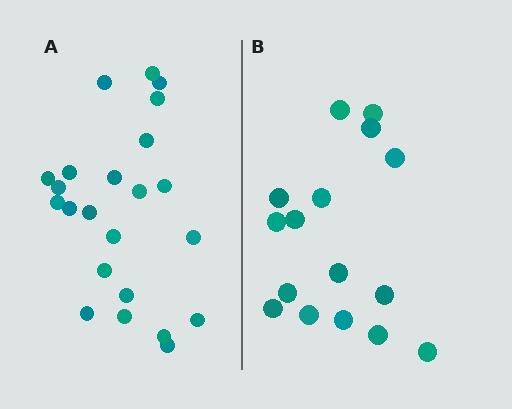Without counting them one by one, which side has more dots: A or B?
Region A (the left region) has more dots.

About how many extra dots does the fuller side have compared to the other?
Region A has roughly 8 or so more dots than region B.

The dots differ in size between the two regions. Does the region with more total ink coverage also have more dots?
No. Region B has more total ink coverage because its dots are larger, but region A actually contains more individual dots. Total area can be misleading — the number of items is what matters here.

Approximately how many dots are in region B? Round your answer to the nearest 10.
About 20 dots. (The exact count is 16, which rounds to 20.)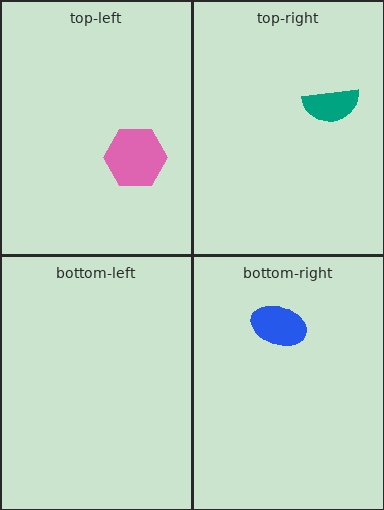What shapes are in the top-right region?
The teal semicircle.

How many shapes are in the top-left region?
1.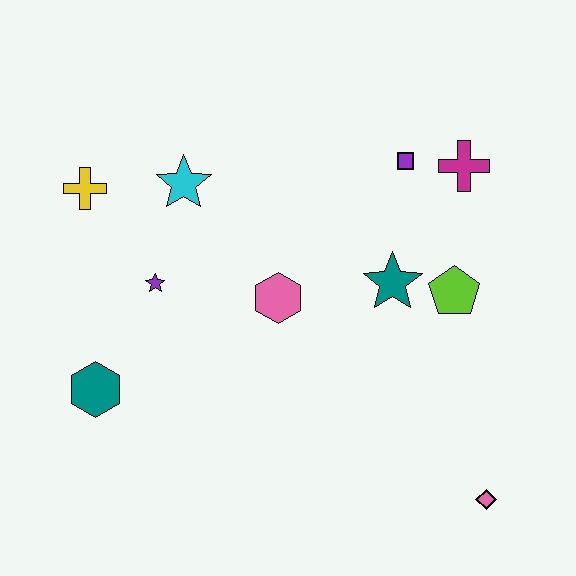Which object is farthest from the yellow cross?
The pink diamond is farthest from the yellow cross.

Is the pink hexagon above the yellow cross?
No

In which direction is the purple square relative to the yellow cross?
The purple square is to the right of the yellow cross.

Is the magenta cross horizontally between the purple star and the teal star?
No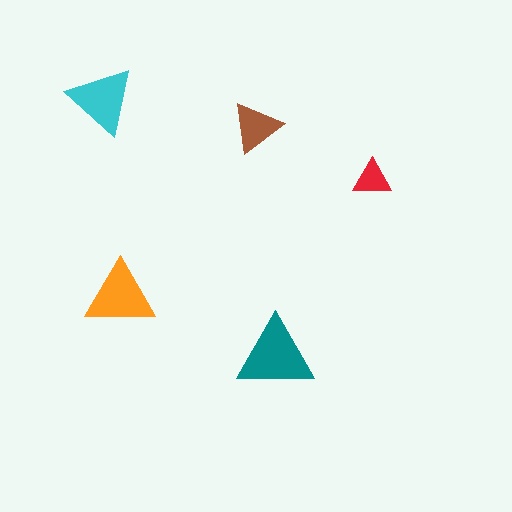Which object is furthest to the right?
The red triangle is rightmost.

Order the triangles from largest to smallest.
the teal one, the orange one, the cyan one, the brown one, the red one.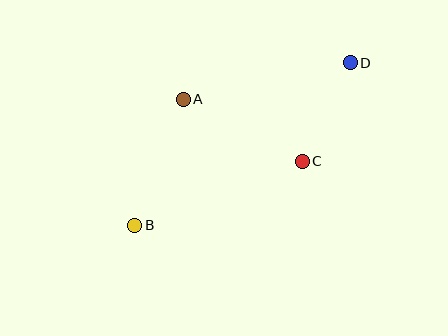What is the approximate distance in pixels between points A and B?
The distance between A and B is approximately 135 pixels.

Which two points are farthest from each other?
Points B and D are farthest from each other.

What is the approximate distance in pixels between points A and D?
The distance between A and D is approximately 171 pixels.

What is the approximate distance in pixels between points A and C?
The distance between A and C is approximately 134 pixels.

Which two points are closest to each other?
Points C and D are closest to each other.